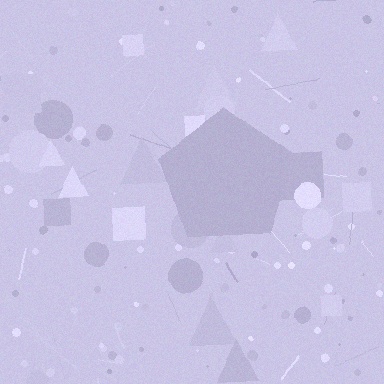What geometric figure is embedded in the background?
A pentagon is embedded in the background.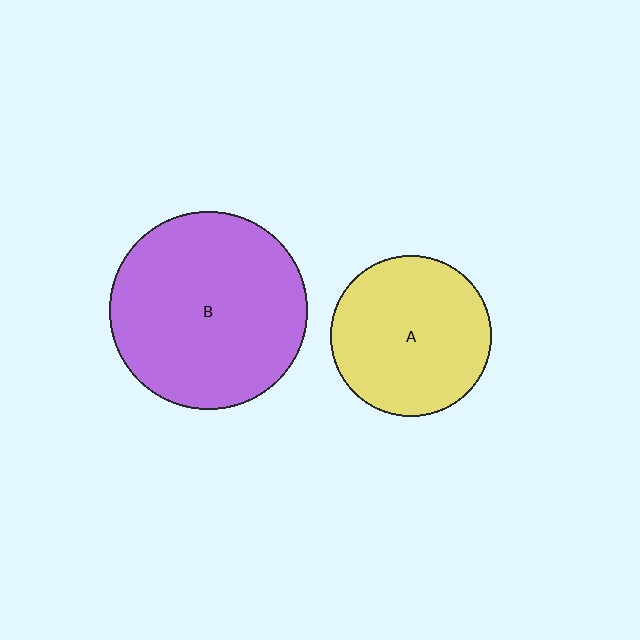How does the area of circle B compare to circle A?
Approximately 1.5 times.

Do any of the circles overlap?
No, none of the circles overlap.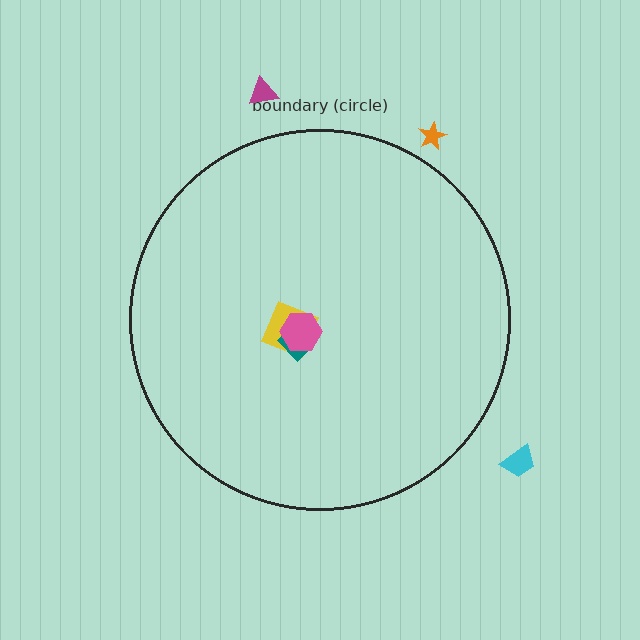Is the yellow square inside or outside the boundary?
Inside.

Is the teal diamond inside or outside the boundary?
Inside.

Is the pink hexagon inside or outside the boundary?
Inside.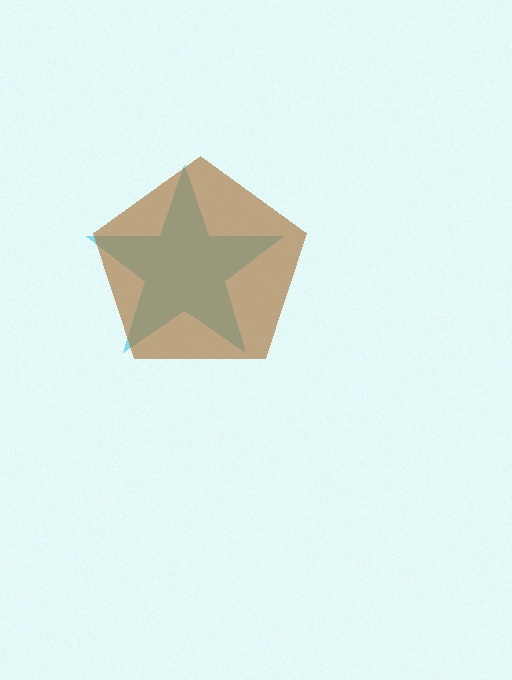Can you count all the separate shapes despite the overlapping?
Yes, there are 2 separate shapes.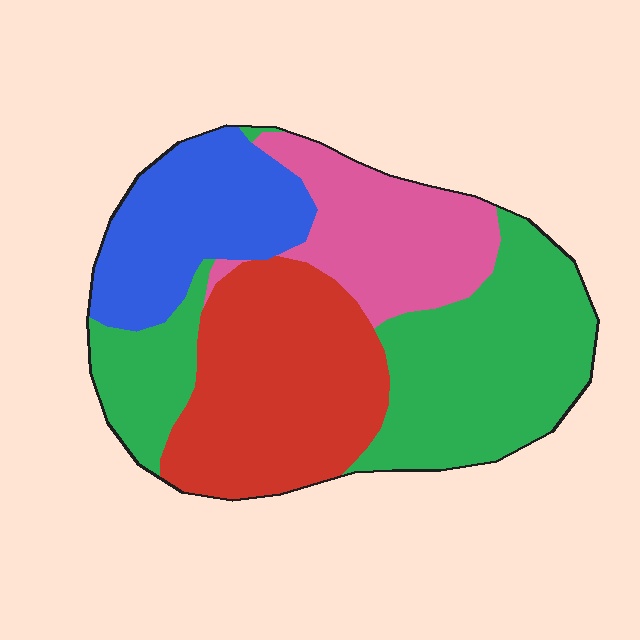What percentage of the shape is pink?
Pink takes up about one sixth (1/6) of the shape.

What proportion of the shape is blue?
Blue takes up about one fifth (1/5) of the shape.